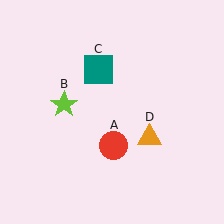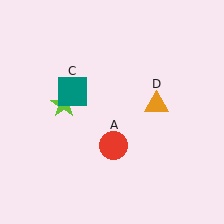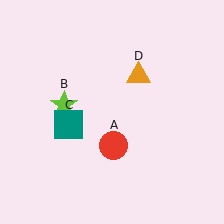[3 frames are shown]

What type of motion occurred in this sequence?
The teal square (object C), orange triangle (object D) rotated counterclockwise around the center of the scene.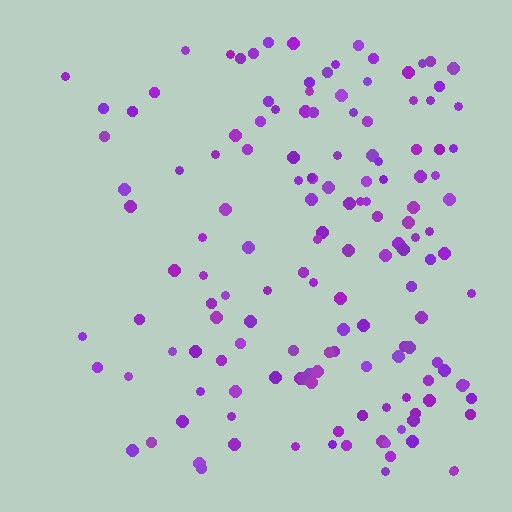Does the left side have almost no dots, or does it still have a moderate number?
Still a moderate number, just noticeably fewer than the right.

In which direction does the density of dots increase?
From left to right, with the right side densest.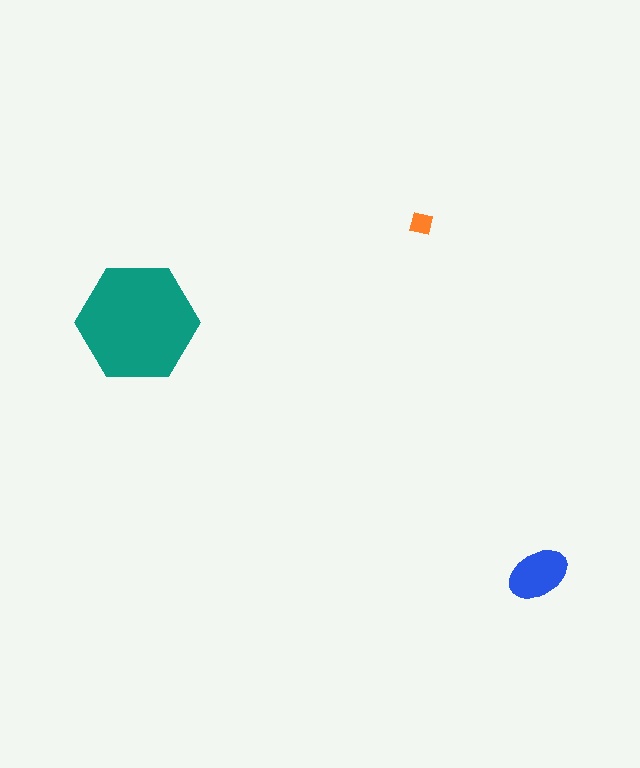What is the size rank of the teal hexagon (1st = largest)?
1st.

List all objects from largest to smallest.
The teal hexagon, the blue ellipse, the orange square.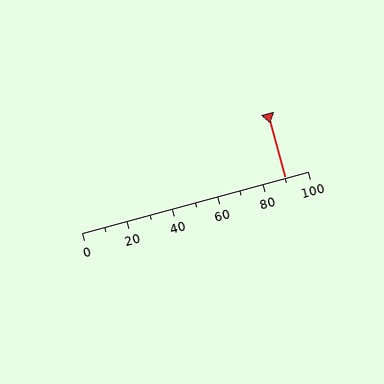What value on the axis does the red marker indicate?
The marker indicates approximately 90.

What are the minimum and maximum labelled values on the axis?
The axis runs from 0 to 100.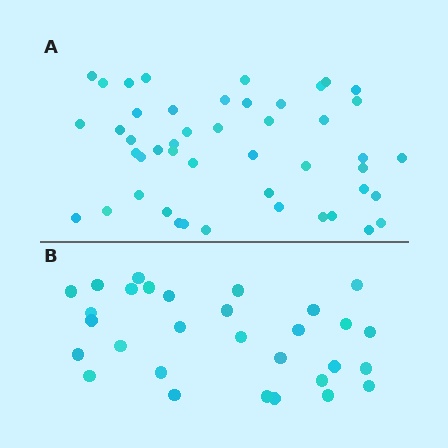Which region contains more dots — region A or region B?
Region A (the top region) has more dots.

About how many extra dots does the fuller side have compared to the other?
Region A has approximately 15 more dots than region B.